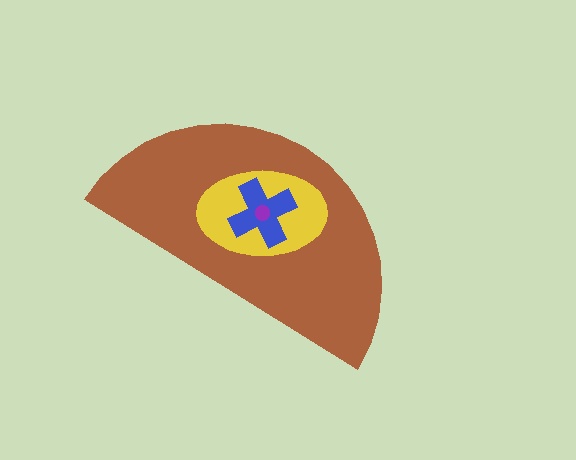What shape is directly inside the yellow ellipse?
The blue cross.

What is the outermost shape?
The brown semicircle.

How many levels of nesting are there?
4.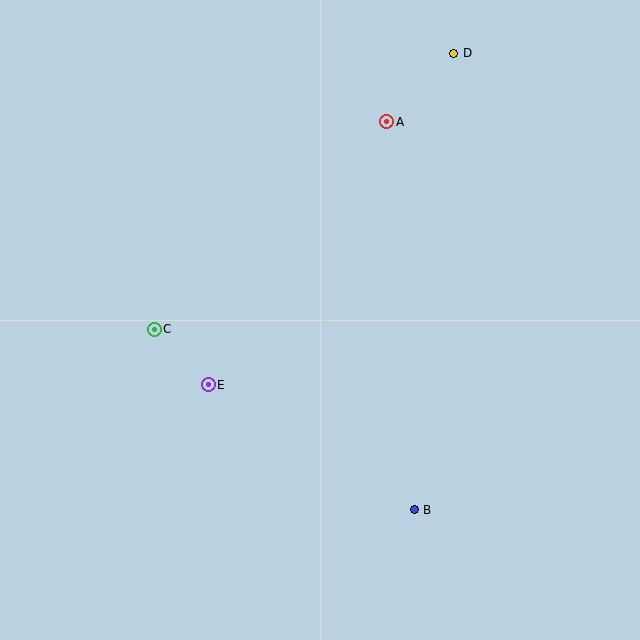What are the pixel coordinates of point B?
Point B is at (414, 510).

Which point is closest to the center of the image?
Point E at (208, 385) is closest to the center.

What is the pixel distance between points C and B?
The distance between C and B is 317 pixels.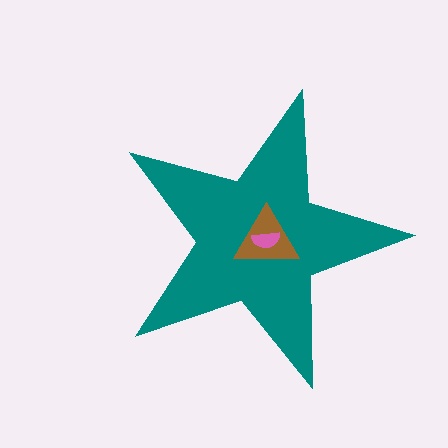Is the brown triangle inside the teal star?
Yes.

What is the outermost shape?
The teal star.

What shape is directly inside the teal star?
The brown triangle.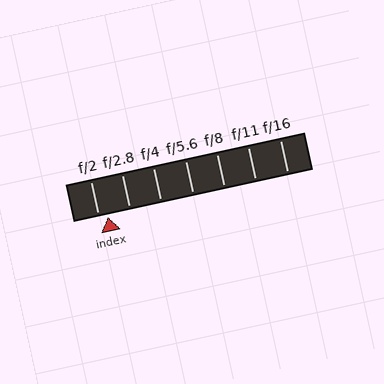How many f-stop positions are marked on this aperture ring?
There are 7 f-stop positions marked.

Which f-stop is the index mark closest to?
The index mark is closest to f/2.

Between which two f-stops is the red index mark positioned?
The index mark is between f/2 and f/2.8.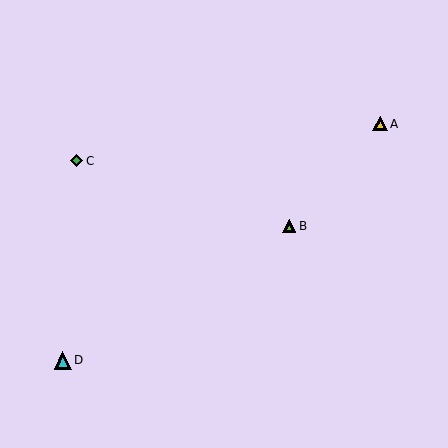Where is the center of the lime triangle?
The center of the lime triangle is at (289, 226).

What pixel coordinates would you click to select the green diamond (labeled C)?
Click at (77, 161) to select the green diamond C.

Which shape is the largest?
The cyan triangle (labeled D) is the largest.